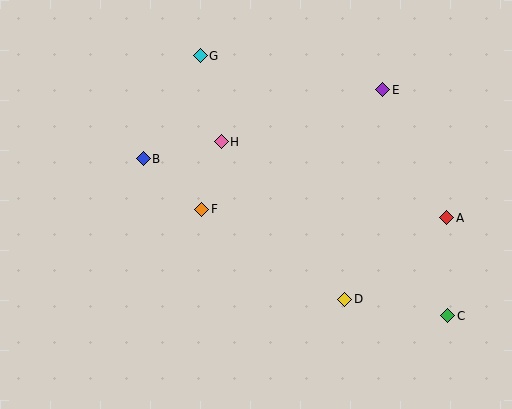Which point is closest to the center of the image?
Point F at (202, 209) is closest to the center.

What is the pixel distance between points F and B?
The distance between F and B is 77 pixels.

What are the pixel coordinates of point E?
Point E is at (383, 90).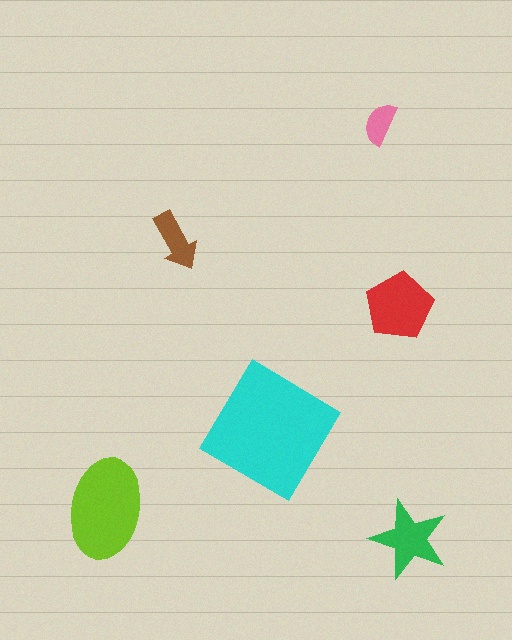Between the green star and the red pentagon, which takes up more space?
The red pentagon.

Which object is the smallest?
The pink semicircle.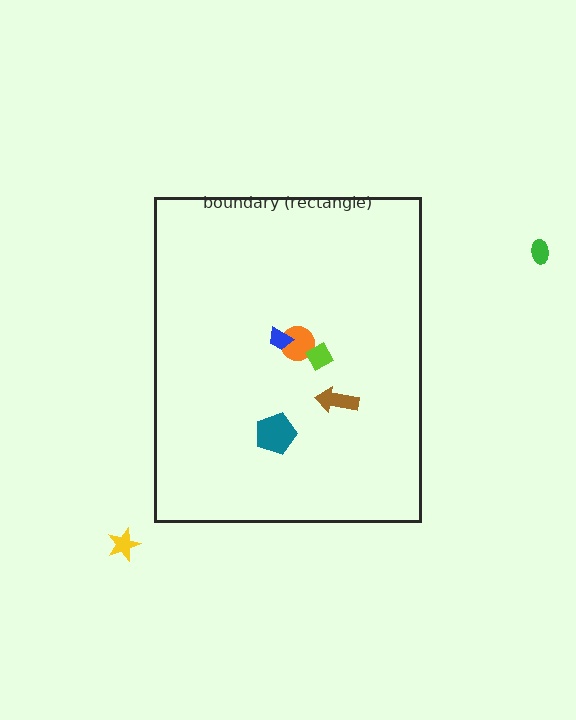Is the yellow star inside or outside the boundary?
Outside.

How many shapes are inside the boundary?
5 inside, 2 outside.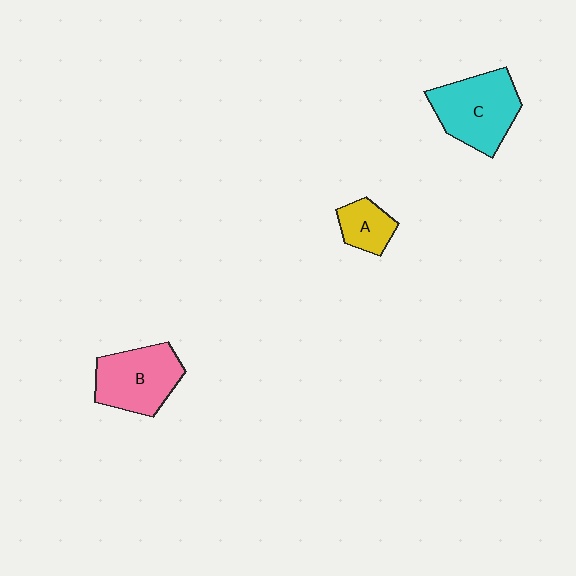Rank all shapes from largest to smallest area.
From largest to smallest: C (cyan), B (pink), A (yellow).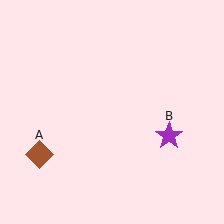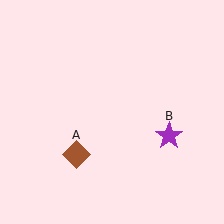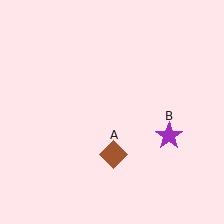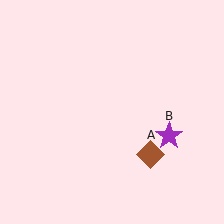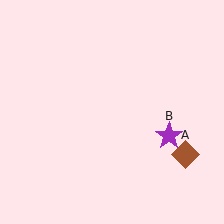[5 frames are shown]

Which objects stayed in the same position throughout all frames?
Purple star (object B) remained stationary.